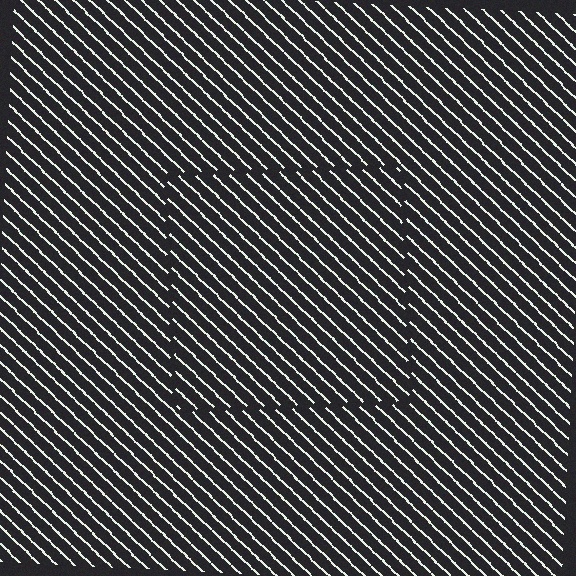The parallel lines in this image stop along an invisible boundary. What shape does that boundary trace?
An illusory square. The interior of the shape contains the same grating, shifted by half a period — the contour is defined by the phase discontinuity where line-ends from the inner and outer gratings abut.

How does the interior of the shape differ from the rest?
The interior of the shape contains the same grating, shifted by half a period — the contour is defined by the phase discontinuity where line-ends from the inner and outer gratings abut.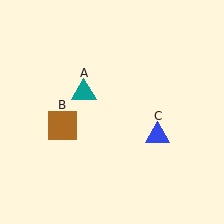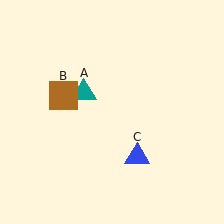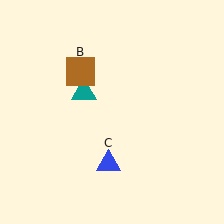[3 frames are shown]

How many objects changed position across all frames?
2 objects changed position: brown square (object B), blue triangle (object C).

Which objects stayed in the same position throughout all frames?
Teal triangle (object A) remained stationary.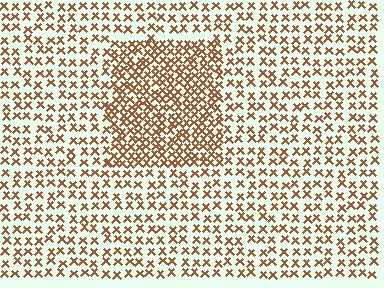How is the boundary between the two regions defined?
The boundary is defined by a change in element density (approximately 2.0x ratio). All elements are the same color, size, and shape.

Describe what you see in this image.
The image contains small brown elements arranged at two different densities. A rectangle-shaped region is visible where the elements are more densely packed than the surrounding area.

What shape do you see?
I see a rectangle.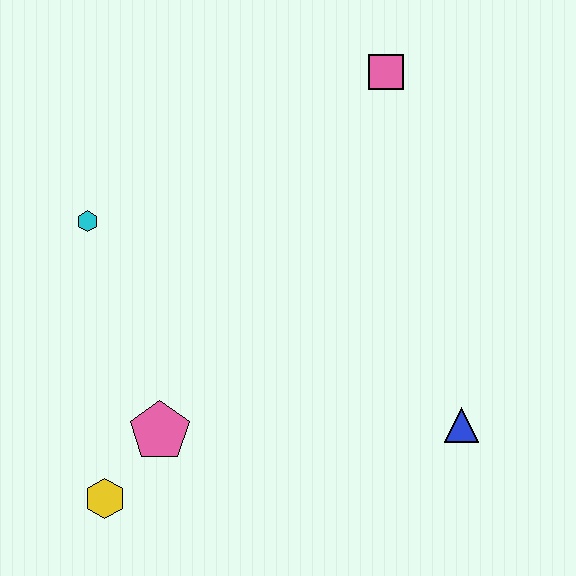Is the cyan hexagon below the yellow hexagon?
No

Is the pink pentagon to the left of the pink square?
Yes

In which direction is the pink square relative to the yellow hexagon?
The pink square is above the yellow hexagon.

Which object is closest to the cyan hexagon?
The pink pentagon is closest to the cyan hexagon.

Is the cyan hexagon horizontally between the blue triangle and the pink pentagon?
No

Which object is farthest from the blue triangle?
The cyan hexagon is farthest from the blue triangle.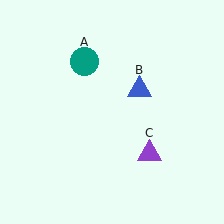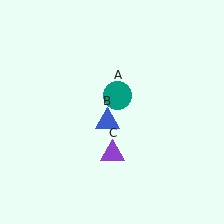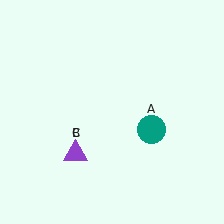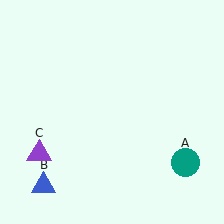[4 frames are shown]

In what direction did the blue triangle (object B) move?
The blue triangle (object B) moved down and to the left.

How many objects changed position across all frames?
3 objects changed position: teal circle (object A), blue triangle (object B), purple triangle (object C).